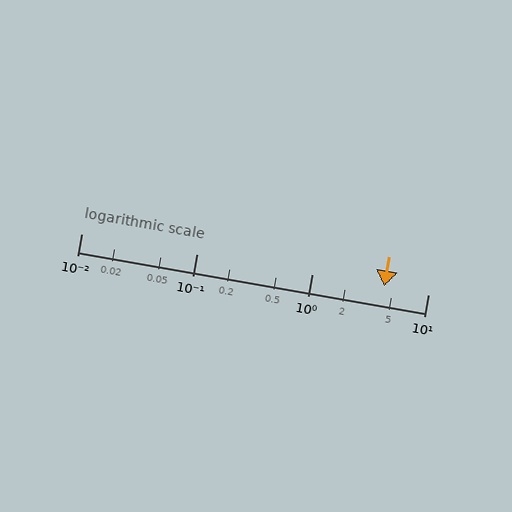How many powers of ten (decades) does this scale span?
The scale spans 3 decades, from 0.01 to 10.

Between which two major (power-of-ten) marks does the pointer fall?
The pointer is between 1 and 10.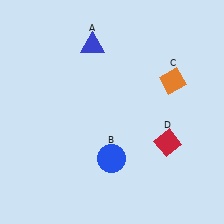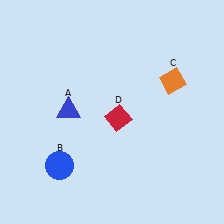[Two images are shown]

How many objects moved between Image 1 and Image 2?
3 objects moved between the two images.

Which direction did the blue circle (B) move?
The blue circle (B) moved left.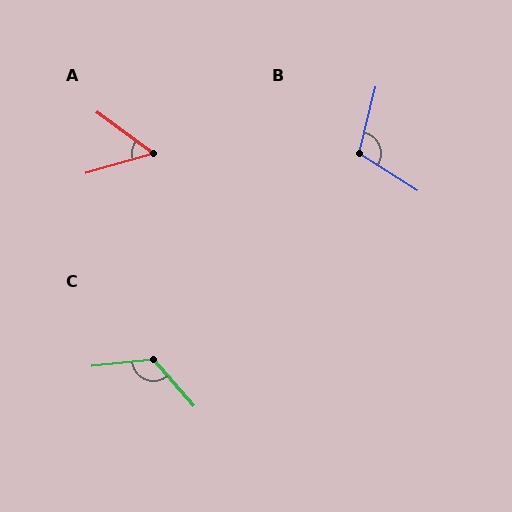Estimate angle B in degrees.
Approximately 109 degrees.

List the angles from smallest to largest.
A (52°), B (109°), C (124°).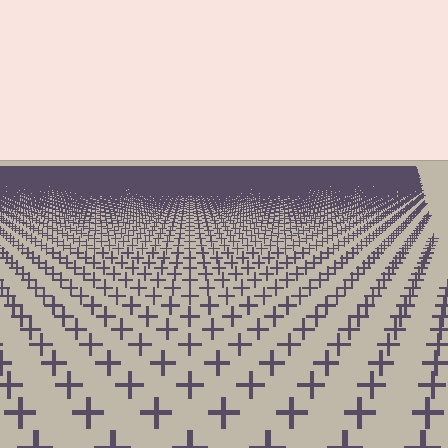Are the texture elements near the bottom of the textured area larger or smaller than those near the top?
Larger. Near the bottom, elements are closer to the viewer and appear at a bigger on-screen size.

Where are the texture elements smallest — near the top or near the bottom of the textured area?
Near the top.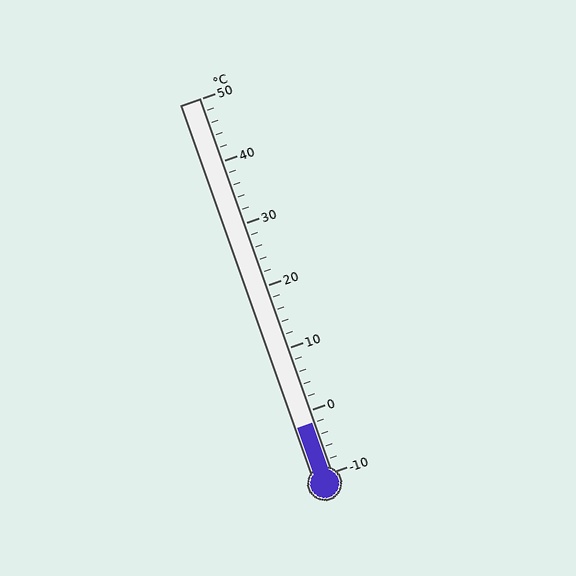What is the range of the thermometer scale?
The thermometer scale ranges from -10°C to 50°C.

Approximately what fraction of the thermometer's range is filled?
The thermometer is filled to approximately 15% of its range.